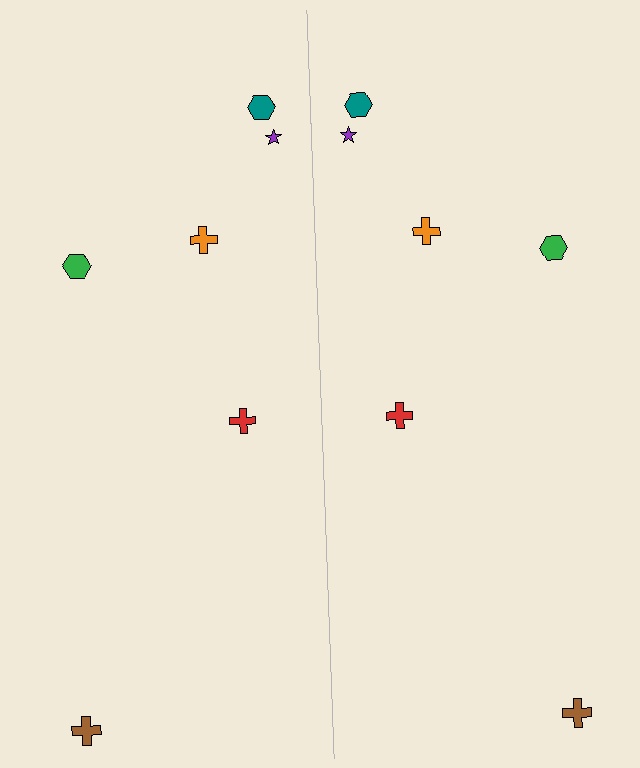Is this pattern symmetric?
Yes, this pattern has bilateral (reflection) symmetry.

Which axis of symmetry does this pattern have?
The pattern has a vertical axis of symmetry running through the center of the image.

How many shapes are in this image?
There are 12 shapes in this image.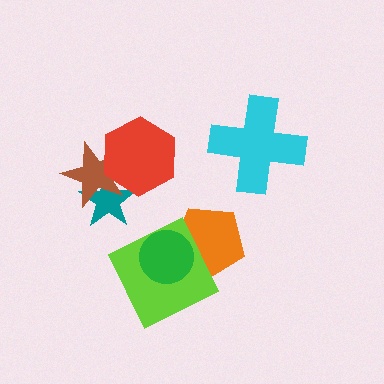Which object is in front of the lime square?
The green circle is in front of the lime square.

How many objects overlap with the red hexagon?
2 objects overlap with the red hexagon.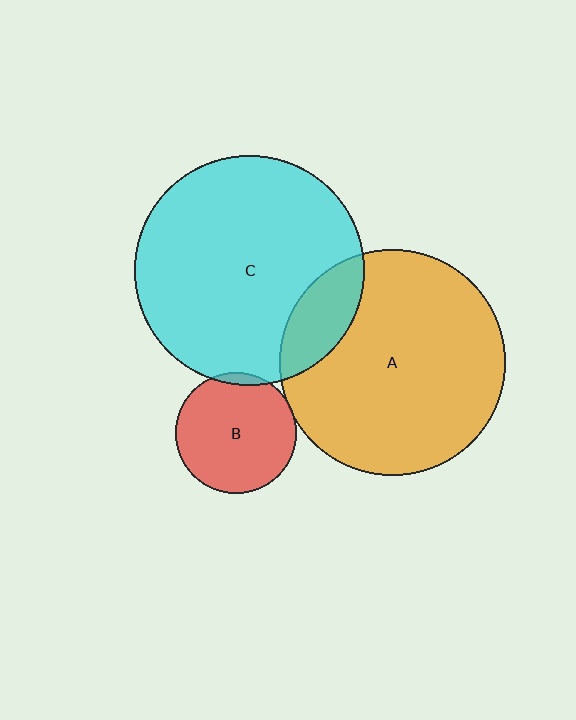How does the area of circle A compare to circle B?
Approximately 3.5 times.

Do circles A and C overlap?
Yes.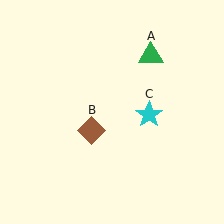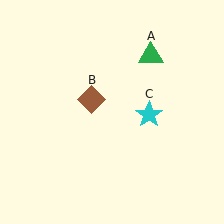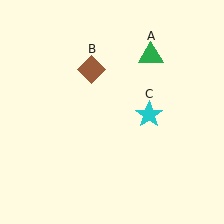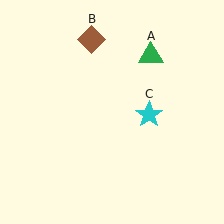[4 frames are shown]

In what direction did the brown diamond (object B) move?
The brown diamond (object B) moved up.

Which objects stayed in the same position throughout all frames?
Green triangle (object A) and cyan star (object C) remained stationary.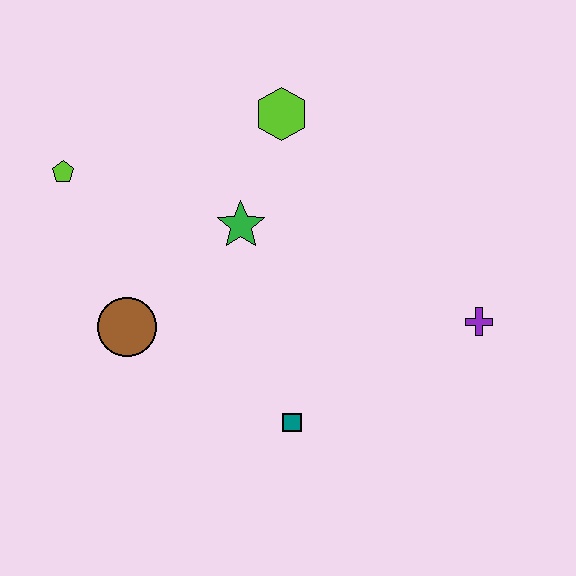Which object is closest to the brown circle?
The green star is closest to the brown circle.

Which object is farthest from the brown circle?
The purple cross is farthest from the brown circle.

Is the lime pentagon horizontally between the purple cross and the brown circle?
No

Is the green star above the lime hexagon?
No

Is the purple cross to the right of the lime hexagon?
Yes